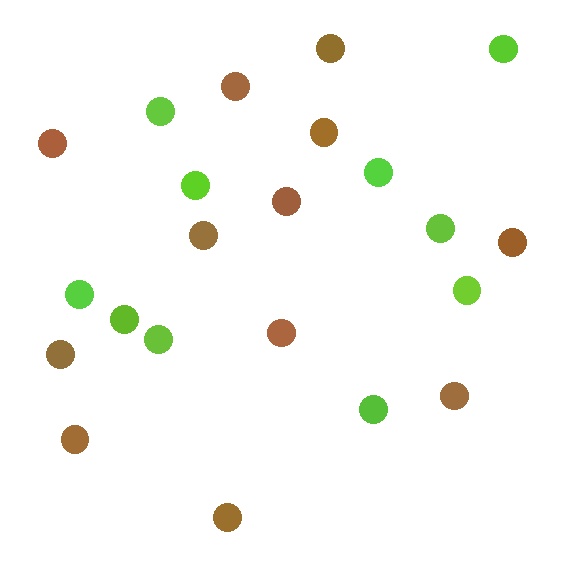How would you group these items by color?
There are 2 groups: one group of lime circles (10) and one group of brown circles (12).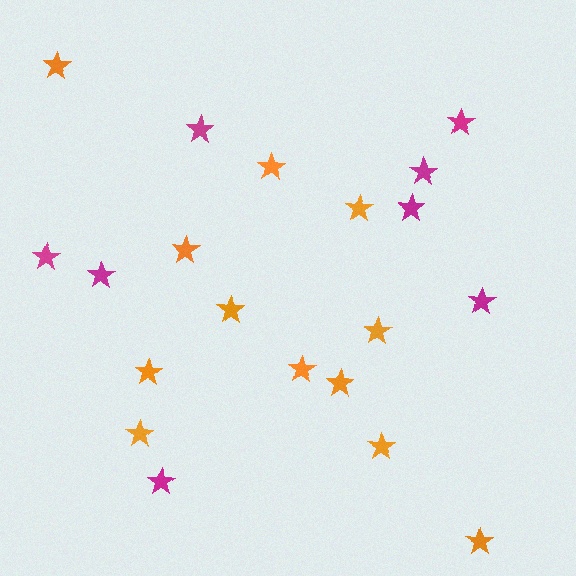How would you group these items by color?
There are 2 groups: one group of orange stars (12) and one group of magenta stars (8).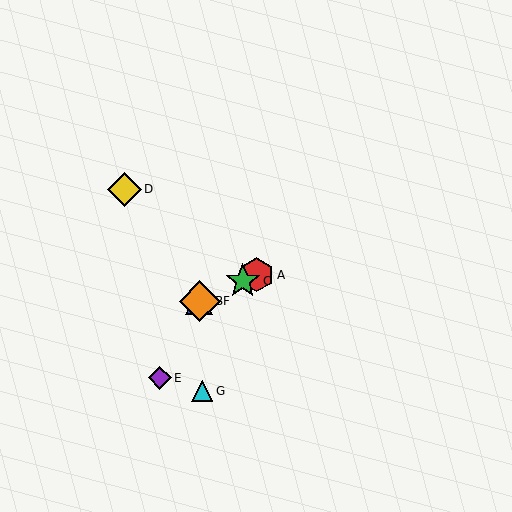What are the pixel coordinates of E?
Object E is at (160, 378).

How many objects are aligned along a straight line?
4 objects (A, B, C, F) are aligned along a straight line.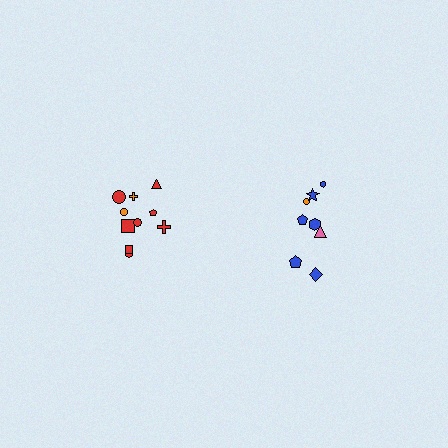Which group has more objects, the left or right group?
The left group.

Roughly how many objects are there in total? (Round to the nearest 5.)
Roughly 20 objects in total.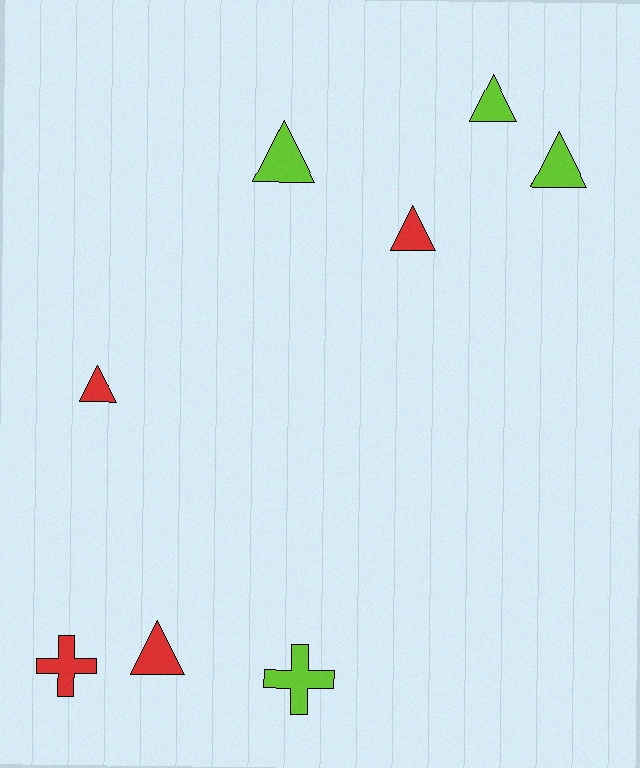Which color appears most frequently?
Lime, with 4 objects.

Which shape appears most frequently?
Triangle, with 6 objects.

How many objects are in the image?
There are 8 objects.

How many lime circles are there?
There are no lime circles.